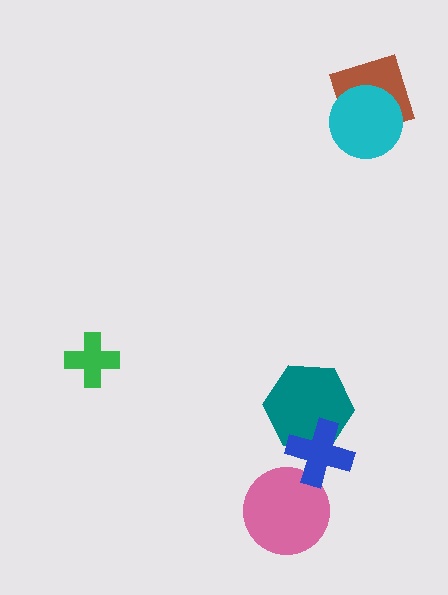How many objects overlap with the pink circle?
1 object overlaps with the pink circle.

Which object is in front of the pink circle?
The blue cross is in front of the pink circle.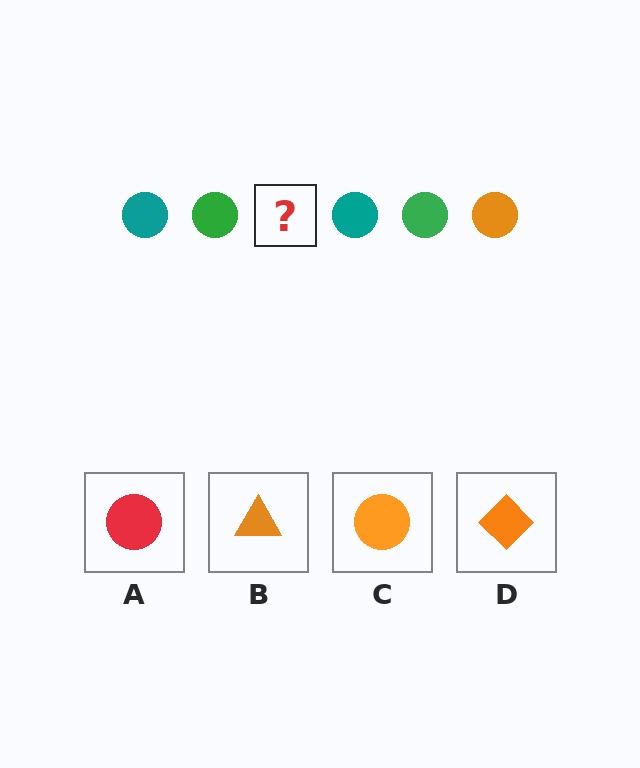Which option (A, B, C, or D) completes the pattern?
C.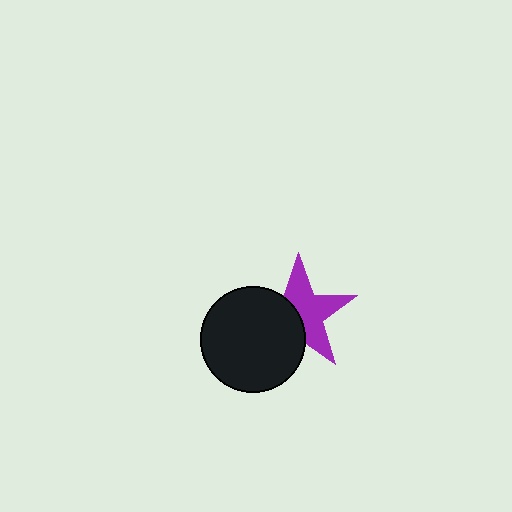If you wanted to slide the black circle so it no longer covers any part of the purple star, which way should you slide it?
Slide it toward the lower-left — that is the most direct way to separate the two shapes.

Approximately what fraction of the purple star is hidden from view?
Roughly 43% of the purple star is hidden behind the black circle.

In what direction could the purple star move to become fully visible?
The purple star could move toward the upper-right. That would shift it out from behind the black circle entirely.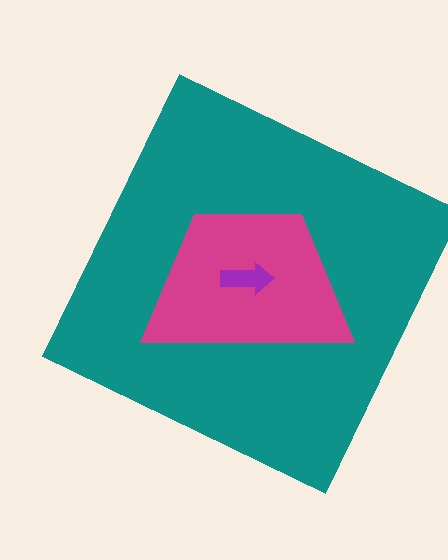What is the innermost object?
The purple arrow.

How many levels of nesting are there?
3.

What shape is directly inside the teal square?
The magenta trapezoid.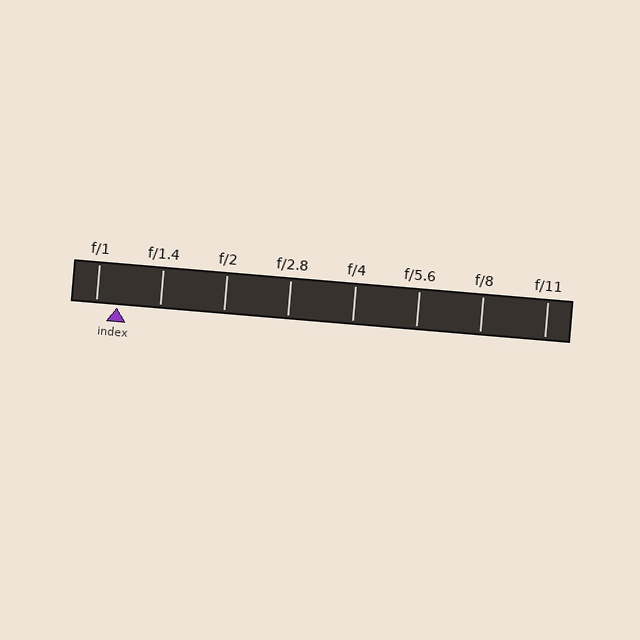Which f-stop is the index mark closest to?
The index mark is closest to f/1.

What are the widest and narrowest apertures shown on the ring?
The widest aperture shown is f/1 and the narrowest is f/11.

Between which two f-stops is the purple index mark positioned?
The index mark is between f/1 and f/1.4.